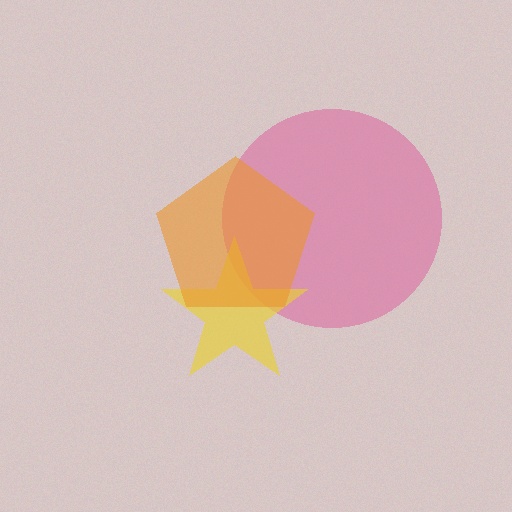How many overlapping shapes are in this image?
There are 3 overlapping shapes in the image.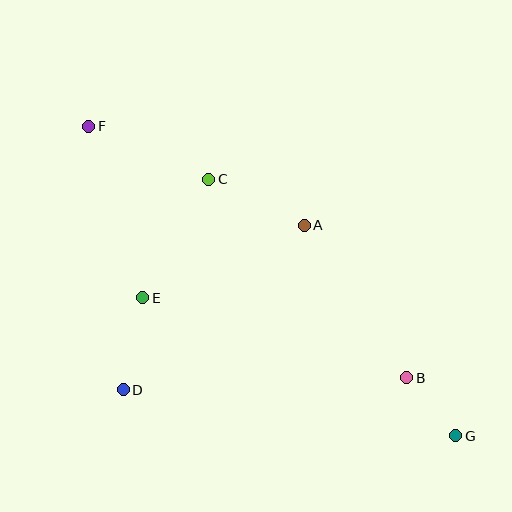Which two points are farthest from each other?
Points F and G are farthest from each other.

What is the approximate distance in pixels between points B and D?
The distance between B and D is approximately 283 pixels.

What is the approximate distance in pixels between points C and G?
The distance between C and G is approximately 356 pixels.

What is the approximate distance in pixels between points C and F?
The distance between C and F is approximately 131 pixels.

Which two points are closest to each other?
Points B and G are closest to each other.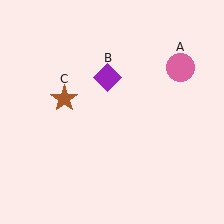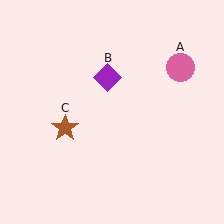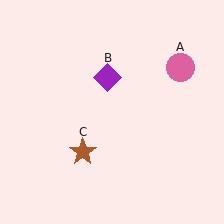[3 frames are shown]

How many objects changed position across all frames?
1 object changed position: brown star (object C).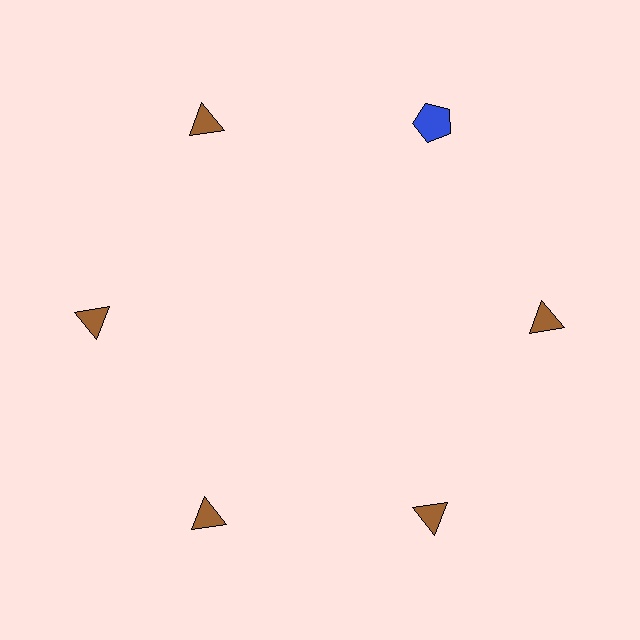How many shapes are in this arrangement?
There are 6 shapes arranged in a ring pattern.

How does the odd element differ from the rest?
It differs in both color (blue instead of brown) and shape (pentagon instead of triangle).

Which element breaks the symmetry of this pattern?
The blue pentagon at roughly the 1 o'clock position breaks the symmetry. All other shapes are brown triangles.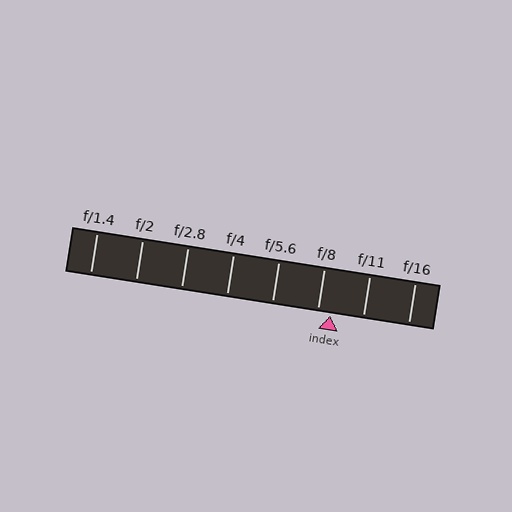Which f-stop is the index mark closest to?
The index mark is closest to f/8.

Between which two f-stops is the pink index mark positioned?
The index mark is between f/8 and f/11.